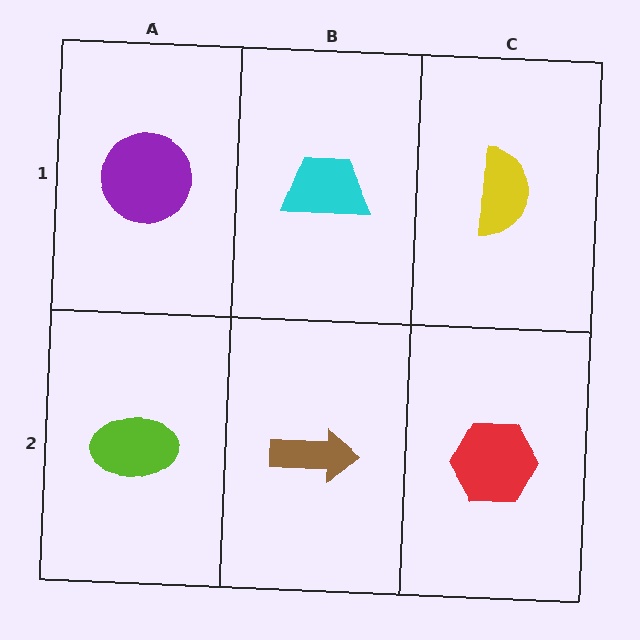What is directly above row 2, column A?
A purple circle.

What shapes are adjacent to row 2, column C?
A yellow semicircle (row 1, column C), a brown arrow (row 2, column B).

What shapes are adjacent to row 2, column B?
A cyan trapezoid (row 1, column B), a lime ellipse (row 2, column A), a red hexagon (row 2, column C).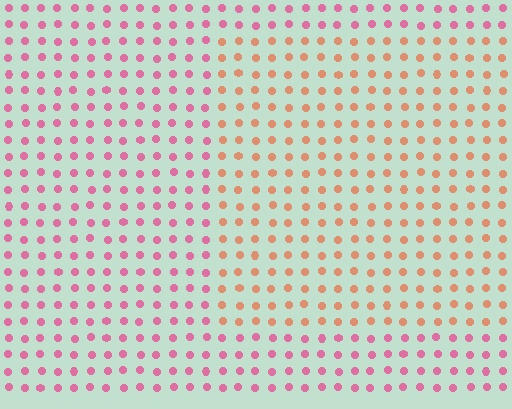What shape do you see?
I see a rectangle.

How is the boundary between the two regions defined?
The boundary is defined purely by a slight shift in hue (about 45 degrees). Spacing, size, and orientation are identical on both sides.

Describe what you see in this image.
The image is filled with small pink elements in a uniform arrangement. A rectangle-shaped region is visible where the elements are tinted to a slightly different hue, forming a subtle color boundary.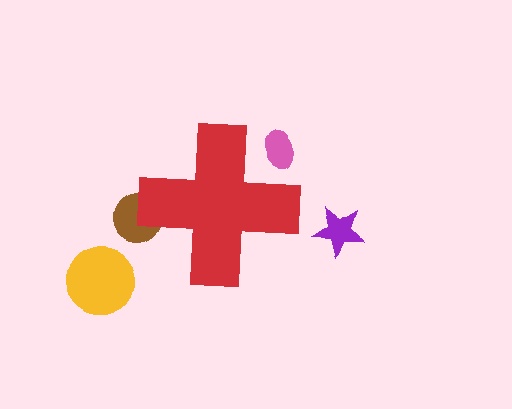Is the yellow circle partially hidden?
No, the yellow circle is fully visible.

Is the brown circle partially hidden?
Yes, the brown circle is partially hidden behind the red cross.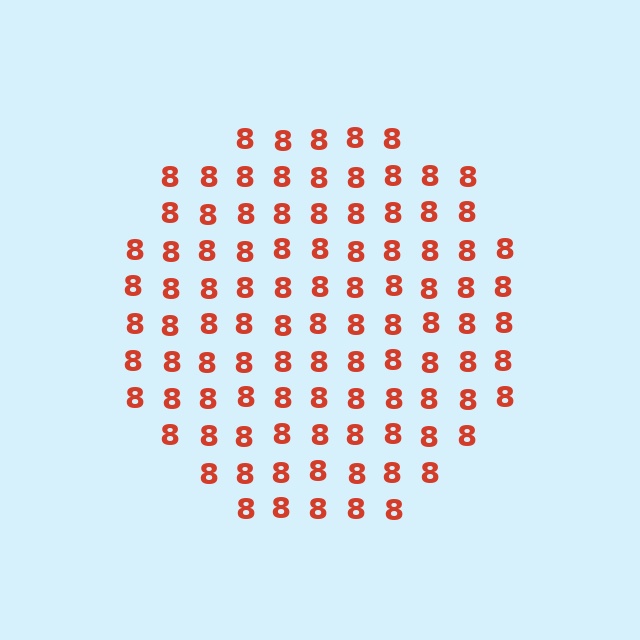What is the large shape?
The large shape is a circle.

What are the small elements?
The small elements are digit 8's.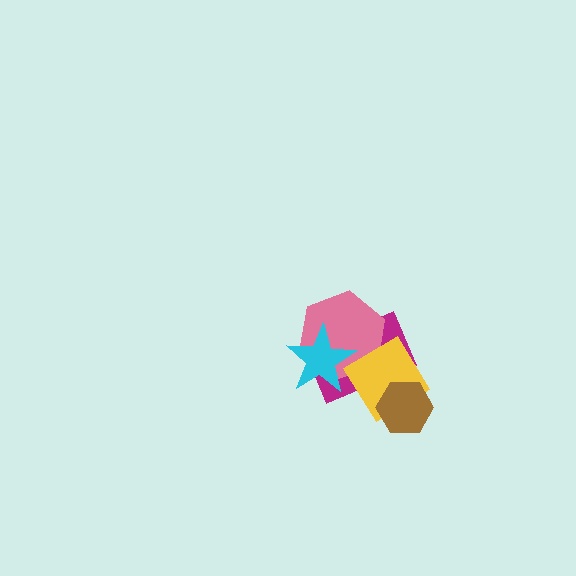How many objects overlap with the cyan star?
2 objects overlap with the cyan star.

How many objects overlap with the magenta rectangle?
4 objects overlap with the magenta rectangle.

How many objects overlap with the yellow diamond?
3 objects overlap with the yellow diamond.